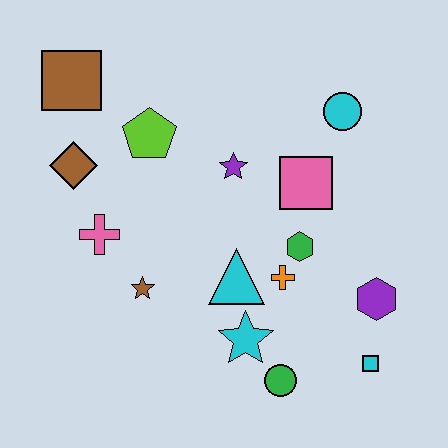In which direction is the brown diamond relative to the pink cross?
The brown diamond is above the pink cross.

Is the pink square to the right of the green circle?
Yes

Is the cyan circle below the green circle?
No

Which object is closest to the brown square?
The brown diamond is closest to the brown square.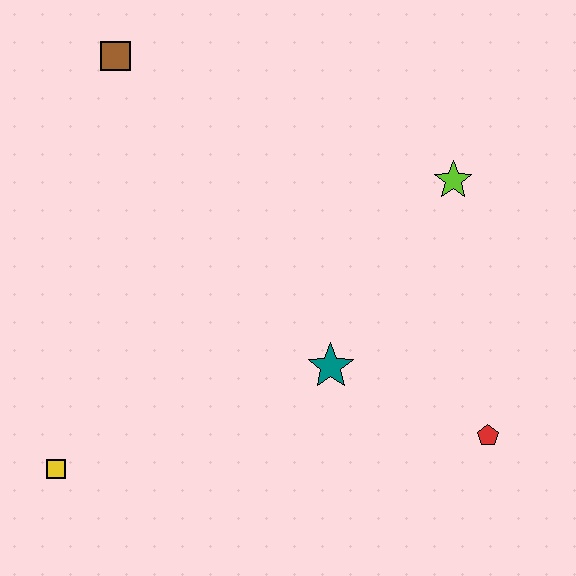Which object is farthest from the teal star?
The brown square is farthest from the teal star.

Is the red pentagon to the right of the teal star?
Yes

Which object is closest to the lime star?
The teal star is closest to the lime star.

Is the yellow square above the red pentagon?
No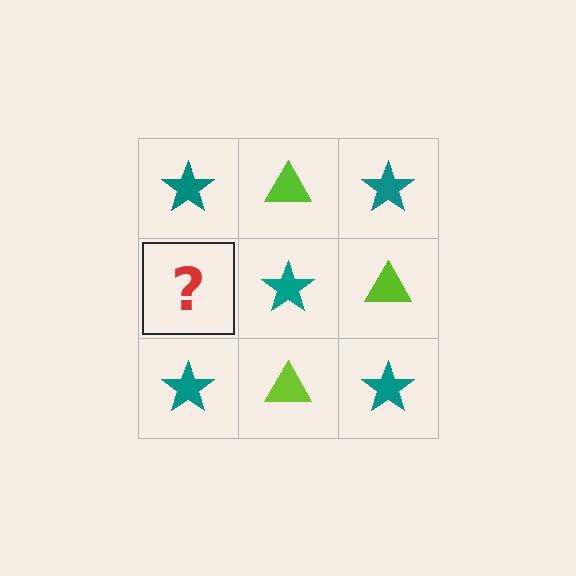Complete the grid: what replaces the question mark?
The question mark should be replaced with a lime triangle.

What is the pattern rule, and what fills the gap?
The rule is that it alternates teal star and lime triangle in a checkerboard pattern. The gap should be filled with a lime triangle.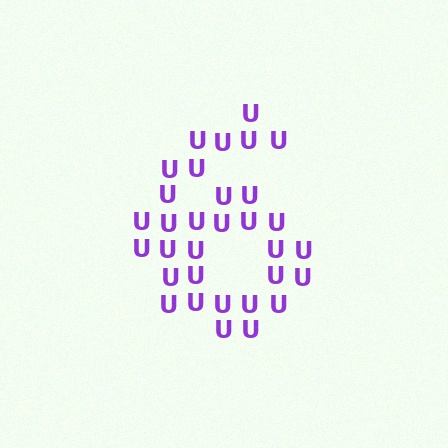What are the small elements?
The small elements are letter U's.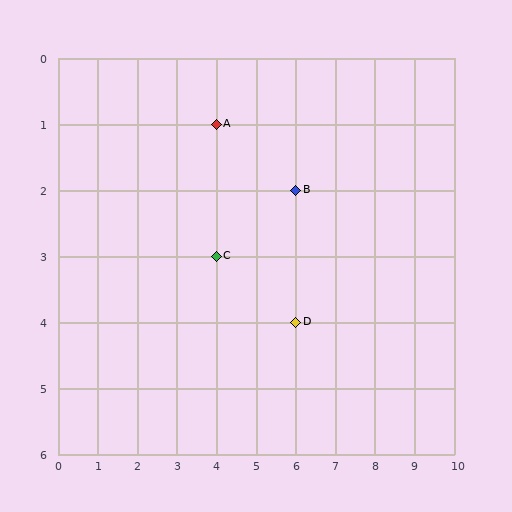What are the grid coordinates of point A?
Point A is at grid coordinates (4, 1).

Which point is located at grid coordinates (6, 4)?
Point D is at (6, 4).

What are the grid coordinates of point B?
Point B is at grid coordinates (6, 2).